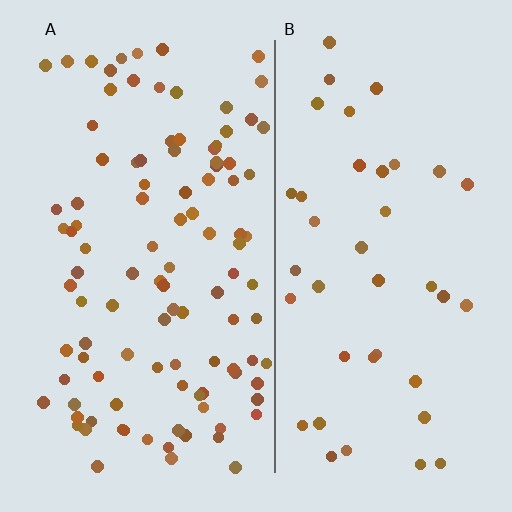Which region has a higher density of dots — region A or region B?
A (the left).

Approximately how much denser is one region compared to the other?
Approximately 2.6× — region A over region B.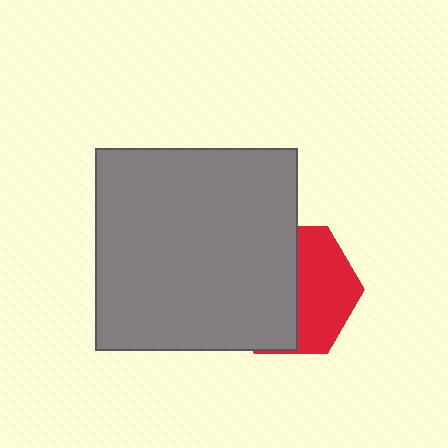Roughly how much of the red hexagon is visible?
A small part of it is visible (roughly 45%).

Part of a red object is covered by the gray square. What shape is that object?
It is a hexagon.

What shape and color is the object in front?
The object in front is a gray square.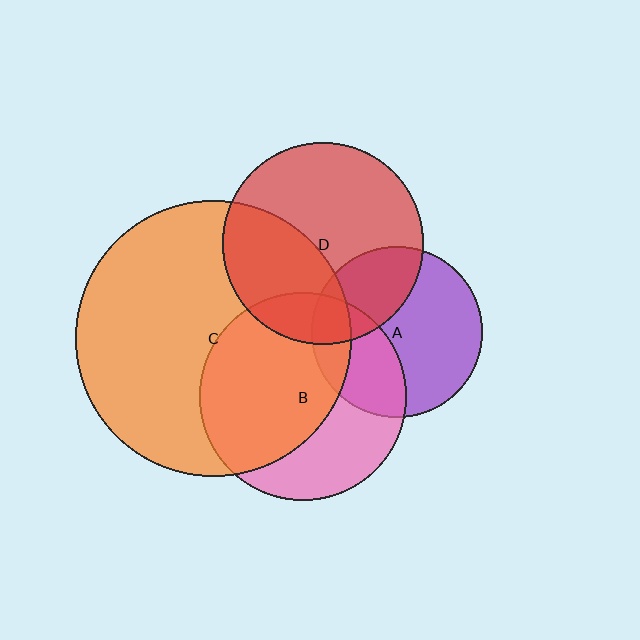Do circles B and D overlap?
Yes.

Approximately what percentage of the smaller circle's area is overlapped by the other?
Approximately 15%.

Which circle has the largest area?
Circle C (orange).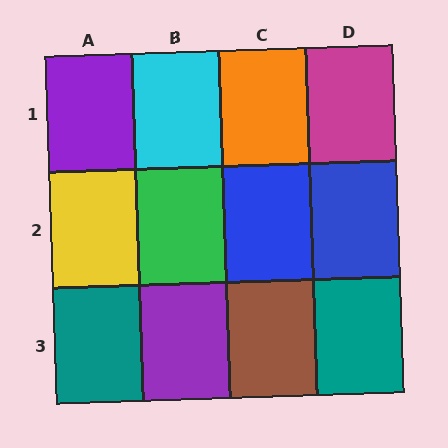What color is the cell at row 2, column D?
Blue.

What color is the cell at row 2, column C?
Blue.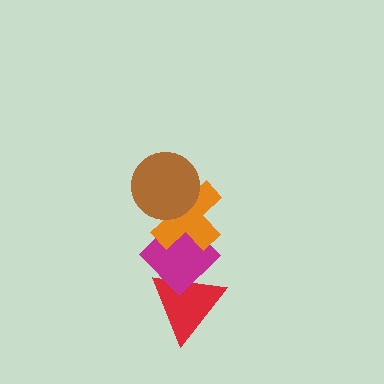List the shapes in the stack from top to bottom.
From top to bottom: the brown circle, the orange cross, the magenta diamond, the red triangle.